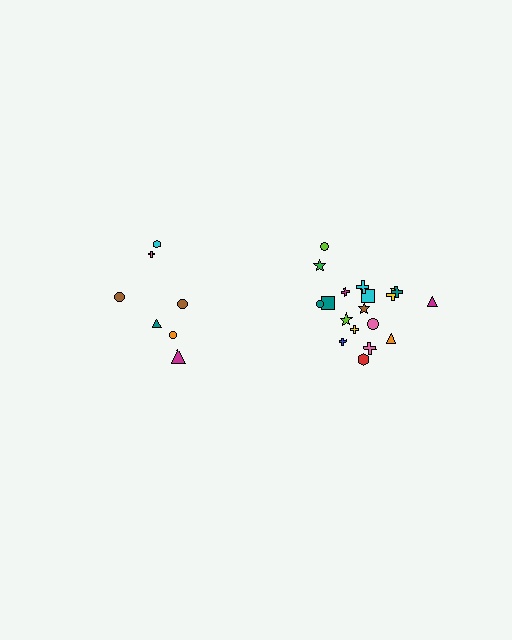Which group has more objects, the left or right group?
The right group.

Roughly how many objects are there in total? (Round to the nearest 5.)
Roughly 25 objects in total.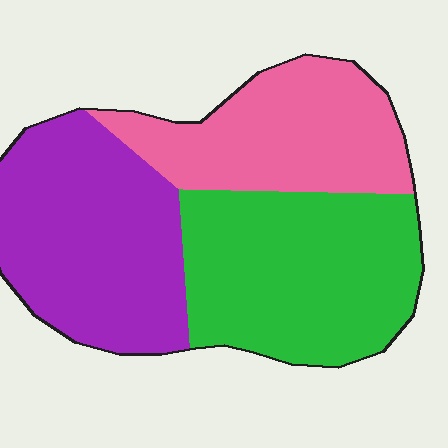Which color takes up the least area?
Pink, at roughly 30%.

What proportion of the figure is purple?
Purple covers about 35% of the figure.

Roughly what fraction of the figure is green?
Green takes up about three eighths (3/8) of the figure.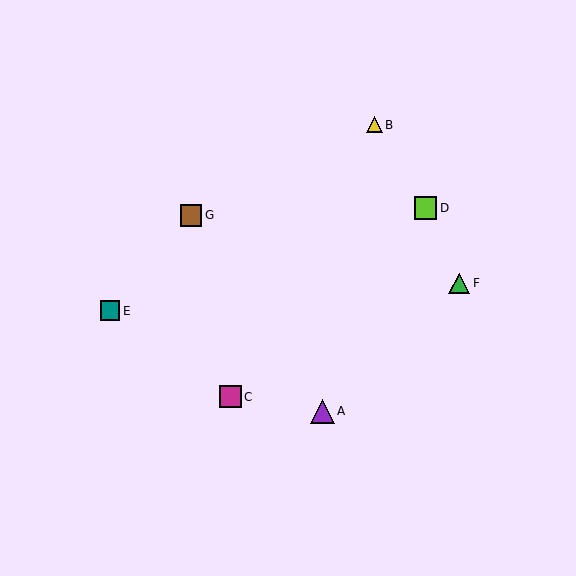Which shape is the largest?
The purple triangle (labeled A) is the largest.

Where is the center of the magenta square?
The center of the magenta square is at (230, 397).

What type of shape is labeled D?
Shape D is a lime square.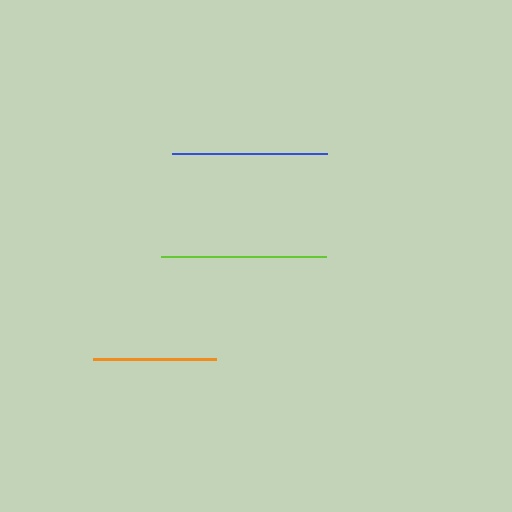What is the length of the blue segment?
The blue segment is approximately 155 pixels long.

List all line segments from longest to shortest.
From longest to shortest: lime, blue, orange.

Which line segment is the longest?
The lime line is the longest at approximately 165 pixels.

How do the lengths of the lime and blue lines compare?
The lime and blue lines are approximately the same length.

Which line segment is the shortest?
The orange line is the shortest at approximately 123 pixels.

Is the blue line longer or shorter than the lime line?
The lime line is longer than the blue line.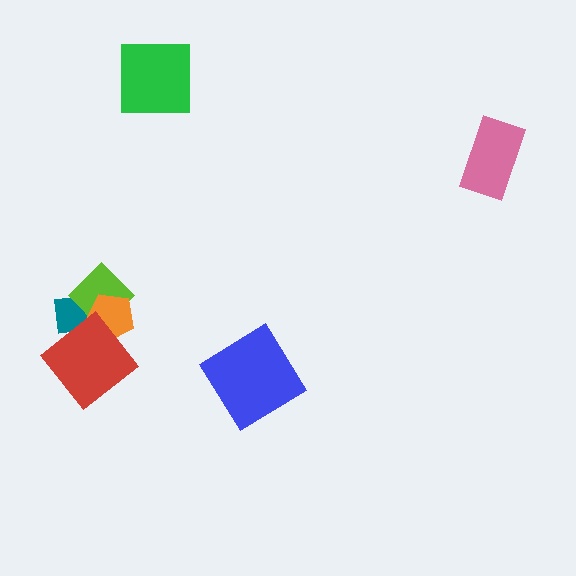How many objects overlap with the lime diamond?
3 objects overlap with the lime diamond.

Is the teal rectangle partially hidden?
Yes, it is partially covered by another shape.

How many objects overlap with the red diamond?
3 objects overlap with the red diamond.